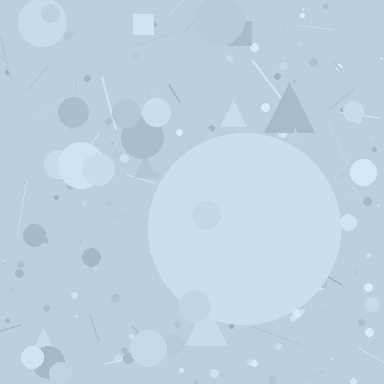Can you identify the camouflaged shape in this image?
The camouflaged shape is a circle.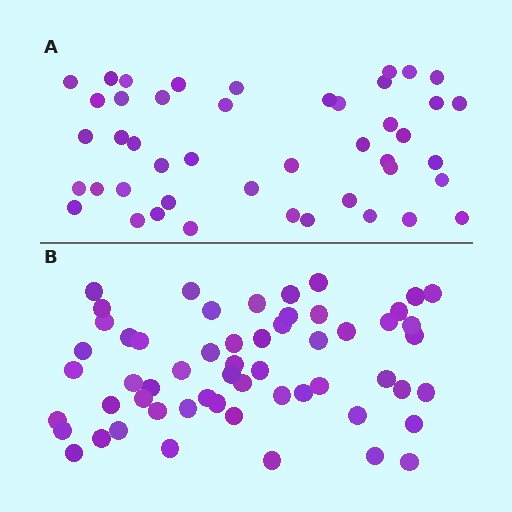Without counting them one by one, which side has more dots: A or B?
Region B (the bottom region) has more dots.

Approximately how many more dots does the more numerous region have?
Region B has roughly 12 or so more dots than region A.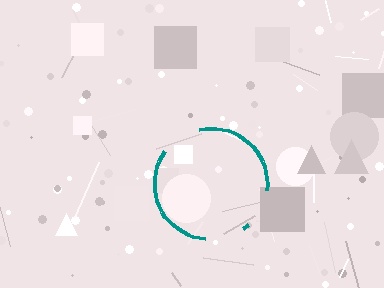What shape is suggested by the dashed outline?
The dashed outline suggests a circle.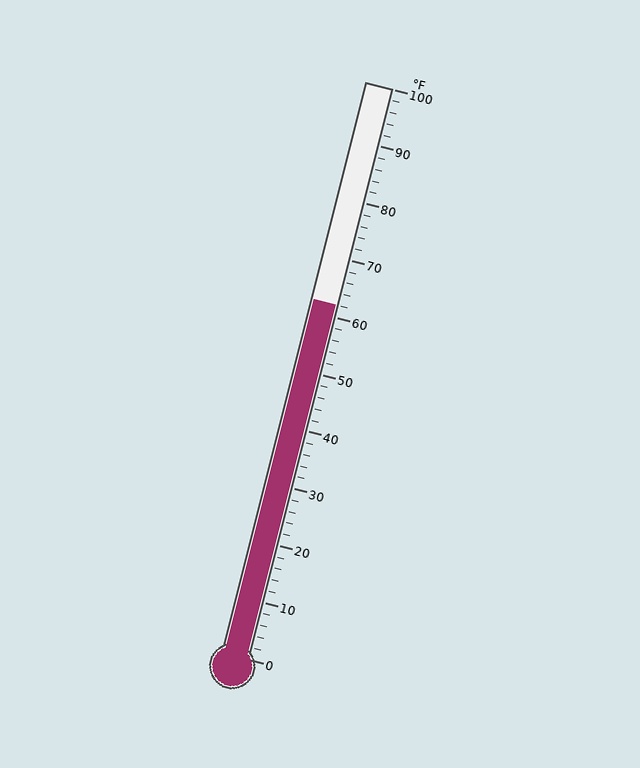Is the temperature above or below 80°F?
The temperature is below 80°F.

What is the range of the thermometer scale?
The thermometer scale ranges from 0°F to 100°F.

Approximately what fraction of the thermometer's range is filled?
The thermometer is filled to approximately 60% of its range.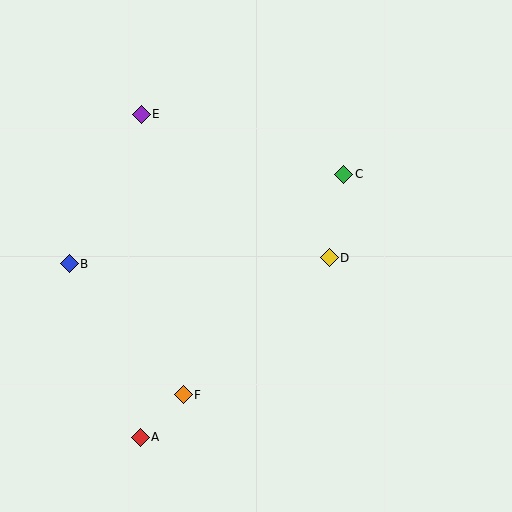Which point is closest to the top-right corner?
Point C is closest to the top-right corner.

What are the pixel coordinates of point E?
Point E is at (141, 114).